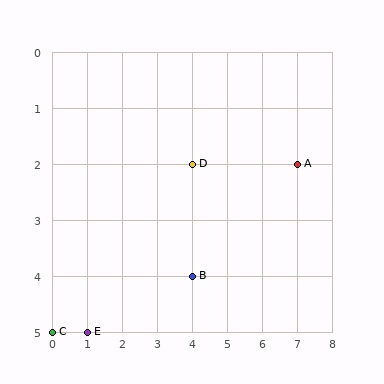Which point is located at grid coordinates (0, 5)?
Point C is at (0, 5).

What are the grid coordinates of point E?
Point E is at grid coordinates (1, 5).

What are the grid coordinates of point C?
Point C is at grid coordinates (0, 5).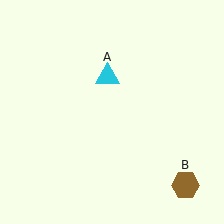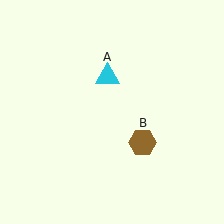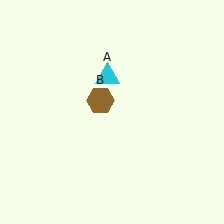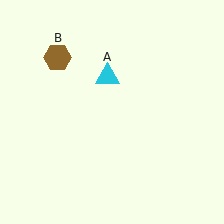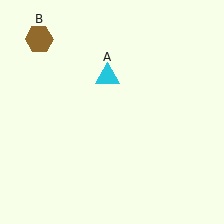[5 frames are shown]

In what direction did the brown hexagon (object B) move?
The brown hexagon (object B) moved up and to the left.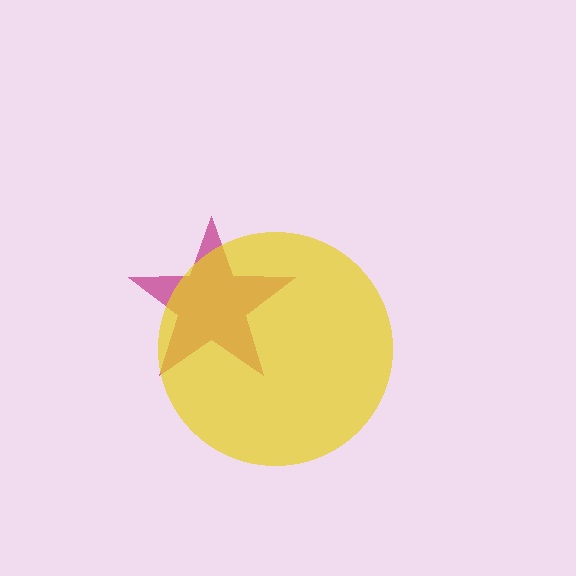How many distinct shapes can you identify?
There are 2 distinct shapes: a magenta star, a yellow circle.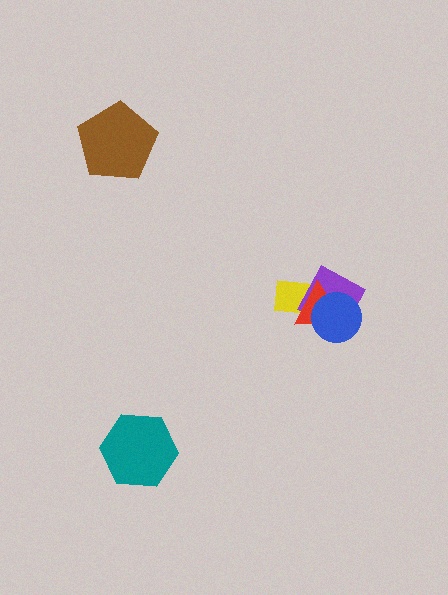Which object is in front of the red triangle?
The blue circle is in front of the red triangle.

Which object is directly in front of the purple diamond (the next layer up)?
The red triangle is directly in front of the purple diamond.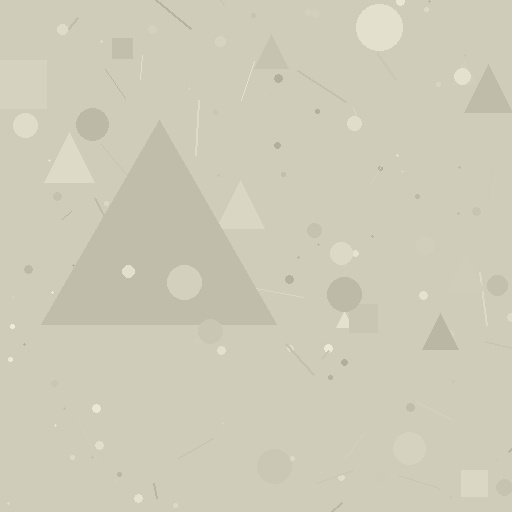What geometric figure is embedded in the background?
A triangle is embedded in the background.